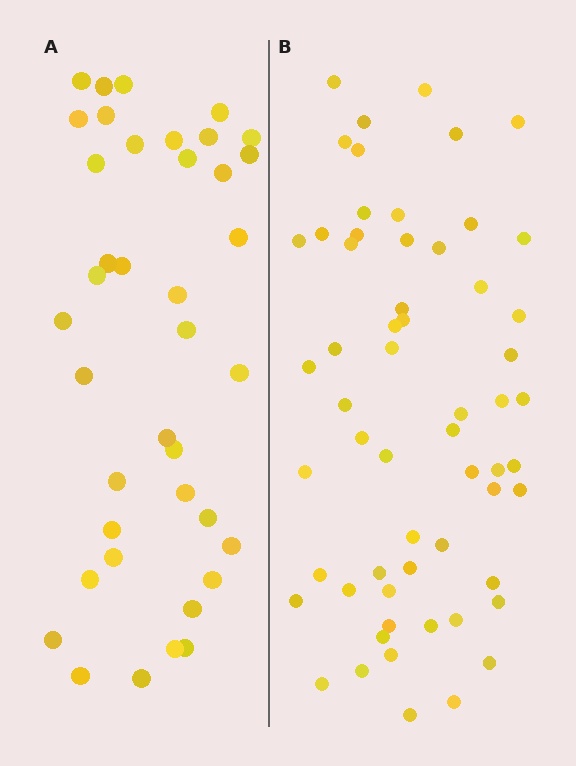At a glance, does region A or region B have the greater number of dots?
Region B (the right region) has more dots.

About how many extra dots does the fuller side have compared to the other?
Region B has approximately 20 more dots than region A.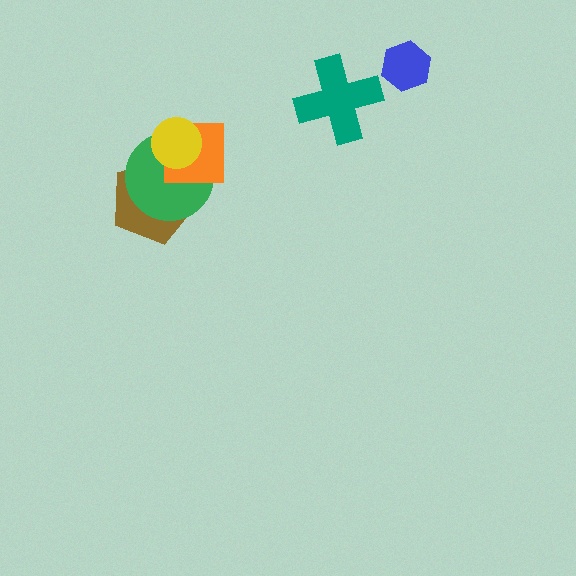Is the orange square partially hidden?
Yes, it is partially covered by another shape.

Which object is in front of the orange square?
The yellow circle is in front of the orange square.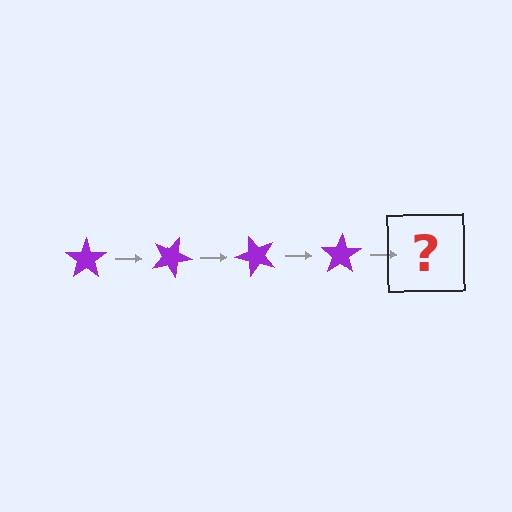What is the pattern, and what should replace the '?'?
The pattern is that the star rotates 25 degrees each step. The '?' should be a purple star rotated 100 degrees.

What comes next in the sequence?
The next element should be a purple star rotated 100 degrees.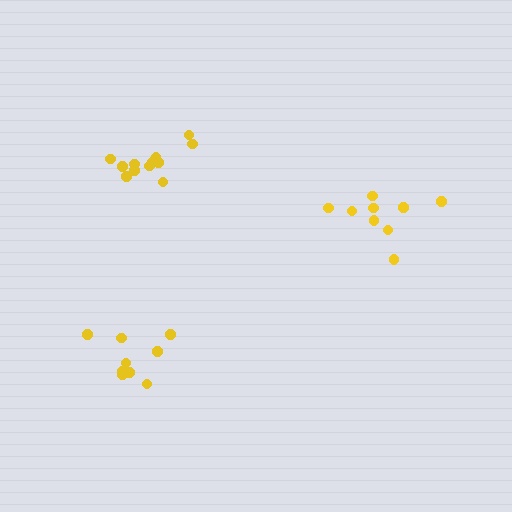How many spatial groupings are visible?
There are 3 spatial groupings.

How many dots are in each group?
Group 1: 9 dots, Group 2: 12 dots, Group 3: 9 dots (30 total).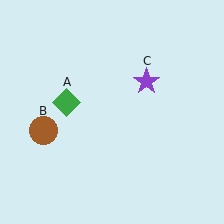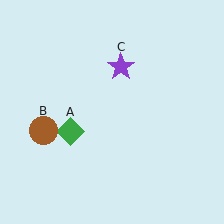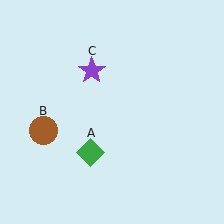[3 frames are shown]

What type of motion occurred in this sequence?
The green diamond (object A), purple star (object C) rotated counterclockwise around the center of the scene.